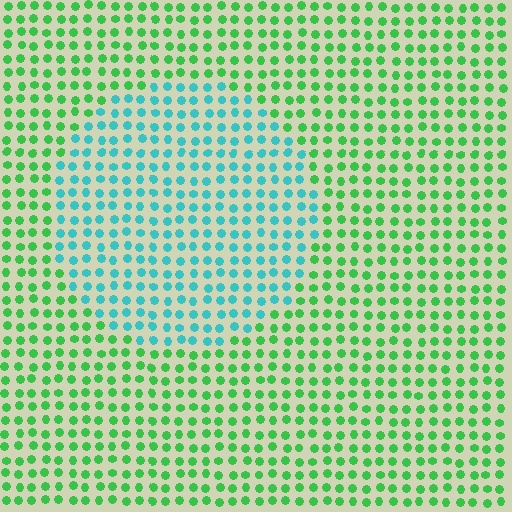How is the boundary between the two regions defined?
The boundary is defined purely by a slight shift in hue (about 52 degrees). Spacing, size, and orientation are identical on both sides.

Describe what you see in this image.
The image is filled with small green elements in a uniform arrangement. A circle-shaped region is visible where the elements are tinted to a slightly different hue, forming a subtle color boundary.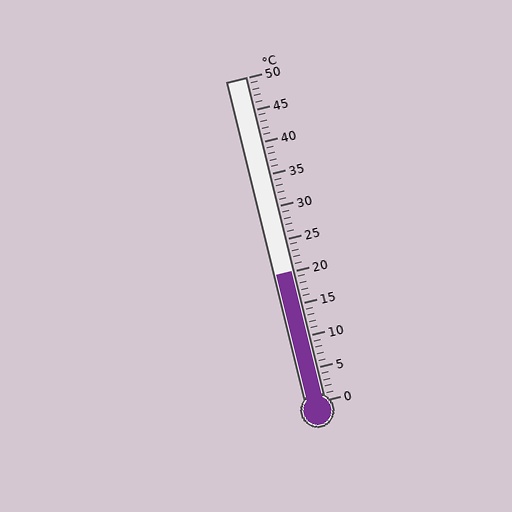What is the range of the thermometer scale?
The thermometer scale ranges from 0°C to 50°C.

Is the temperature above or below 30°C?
The temperature is below 30°C.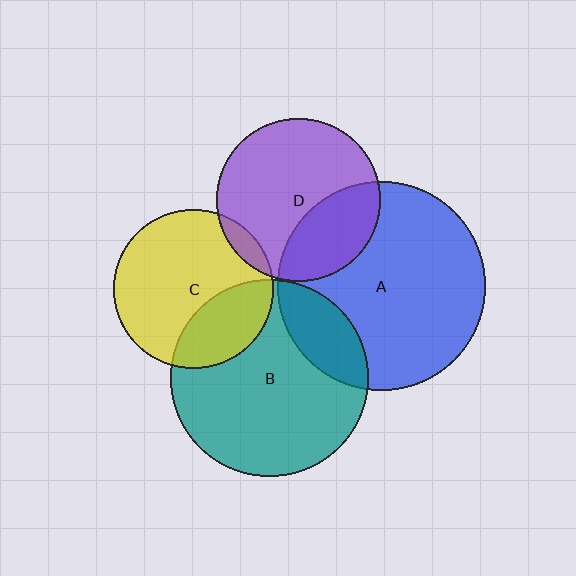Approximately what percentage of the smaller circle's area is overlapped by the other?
Approximately 30%.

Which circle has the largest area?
Circle A (blue).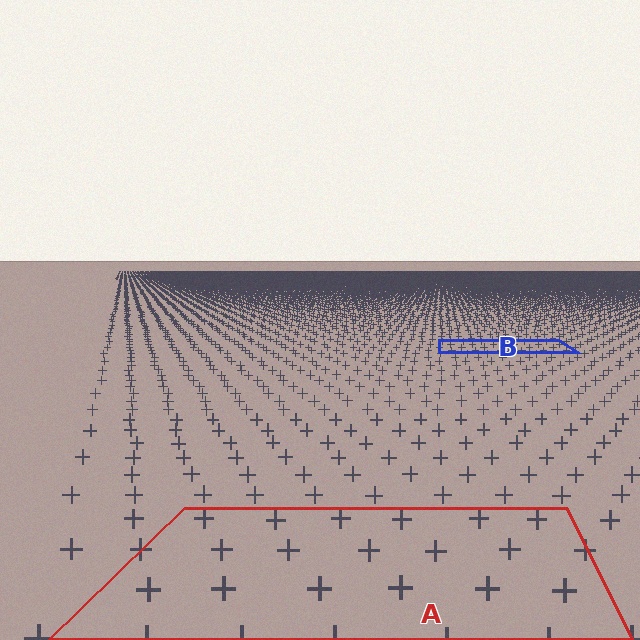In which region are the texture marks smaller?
The texture marks are smaller in region B, because it is farther away.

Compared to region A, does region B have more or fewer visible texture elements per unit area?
Region B has more texture elements per unit area — they are packed more densely because it is farther away.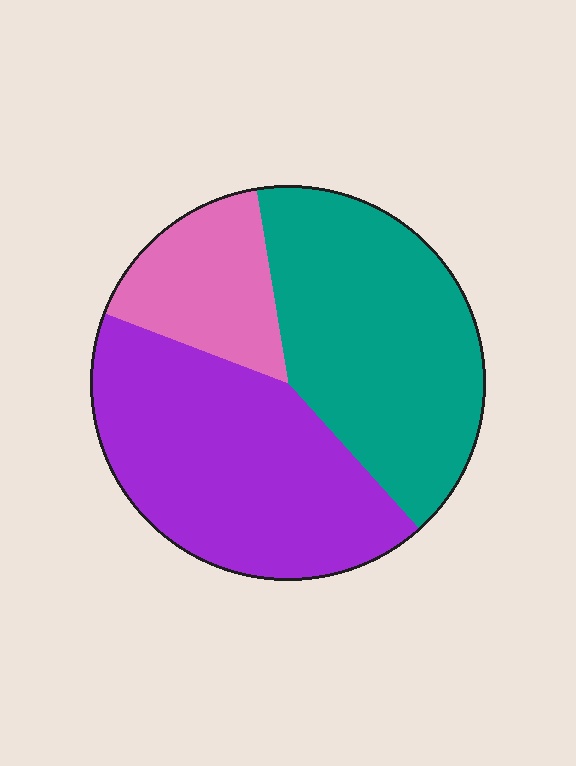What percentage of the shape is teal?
Teal takes up about two fifths (2/5) of the shape.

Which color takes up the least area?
Pink, at roughly 15%.